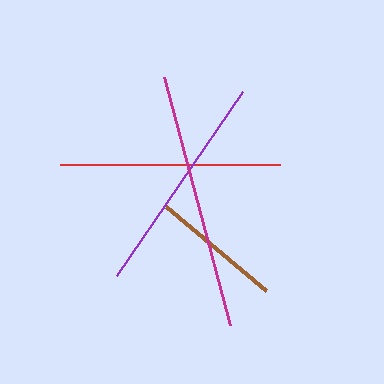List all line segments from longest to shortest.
From longest to shortest: magenta, purple, red, brown.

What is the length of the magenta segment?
The magenta segment is approximately 256 pixels long.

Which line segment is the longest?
The magenta line is the longest at approximately 256 pixels.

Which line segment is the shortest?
The brown line is the shortest at approximately 131 pixels.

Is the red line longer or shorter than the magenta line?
The magenta line is longer than the red line.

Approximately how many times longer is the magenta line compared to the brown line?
The magenta line is approximately 2.0 times the length of the brown line.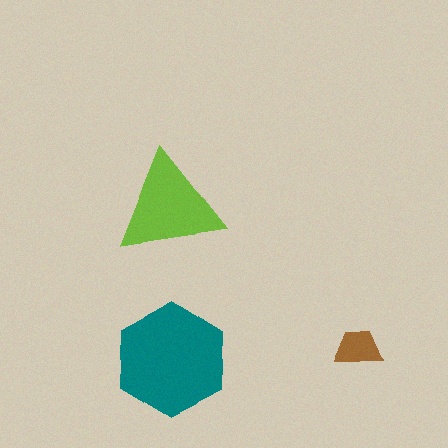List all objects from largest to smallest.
The teal hexagon, the lime triangle, the brown trapezoid.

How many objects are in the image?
There are 3 objects in the image.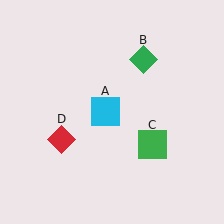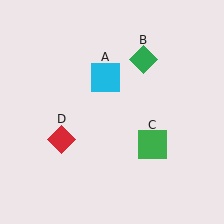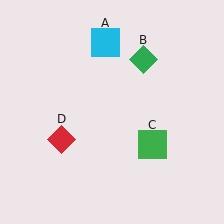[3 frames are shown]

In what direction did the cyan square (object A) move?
The cyan square (object A) moved up.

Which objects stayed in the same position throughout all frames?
Green diamond (object B) and green square (object C) and red diamond (object D) remained stationary.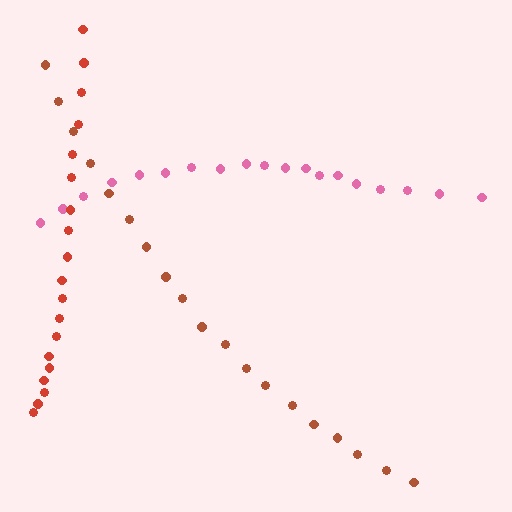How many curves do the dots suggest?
There are 3 distinct paths.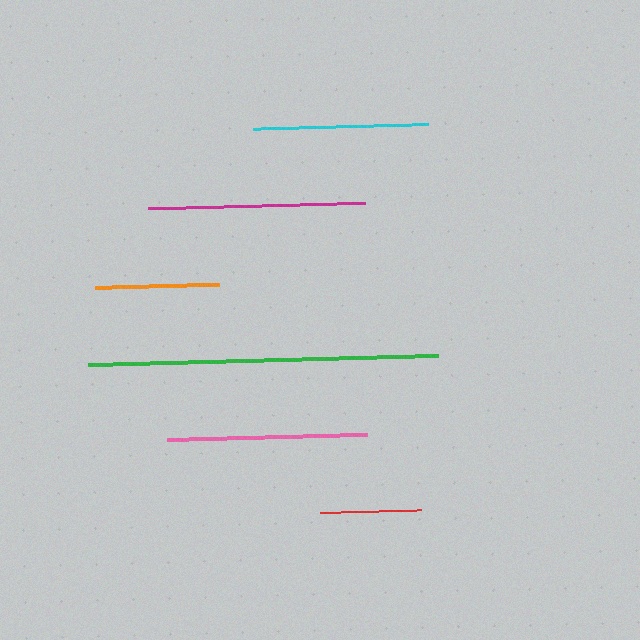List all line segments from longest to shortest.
From longest to shortest: green, magenta, pink, cyan, orange, red.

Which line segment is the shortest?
The red line is the shortest at approximately 101 pixels.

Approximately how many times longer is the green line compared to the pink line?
The green line is approximately 1.7 times the length of the pink line.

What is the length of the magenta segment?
The magenta segment is approximately 217 pixels long.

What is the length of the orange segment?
The orange segment is approximately 124 pixels long.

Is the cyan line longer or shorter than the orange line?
The cyan line is longer than the orange line.